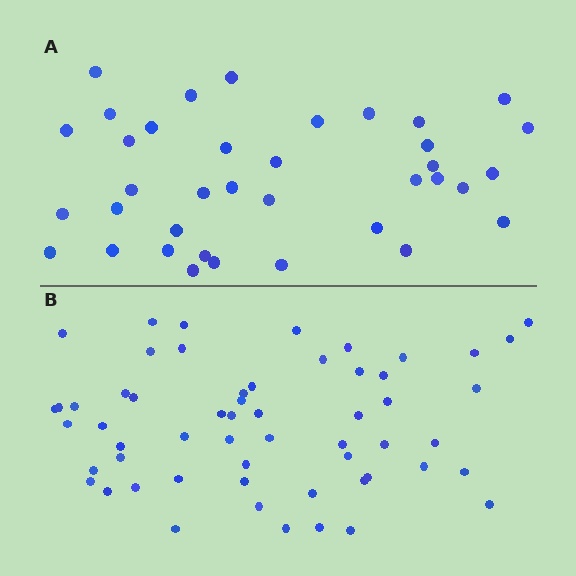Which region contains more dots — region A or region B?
Region B (the bottom region) has more dots.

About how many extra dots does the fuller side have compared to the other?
Region B has approximately 20 more dots than region A.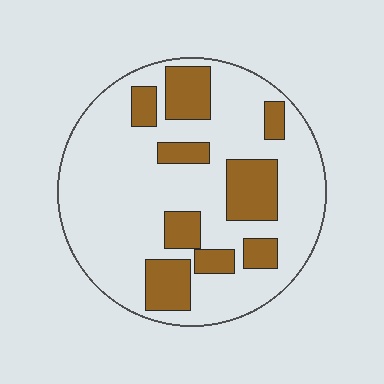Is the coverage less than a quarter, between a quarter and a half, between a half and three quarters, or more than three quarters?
Between a quarter and a half.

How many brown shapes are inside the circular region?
9.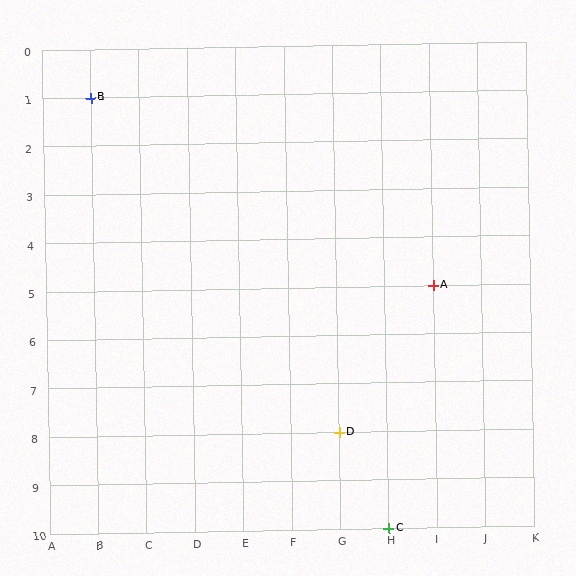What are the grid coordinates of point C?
Point C is at grid coordinates (H, 10).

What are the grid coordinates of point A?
Point A is at grid coordinates (I, 5).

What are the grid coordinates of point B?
Point B is at grid coordinates (B, 1).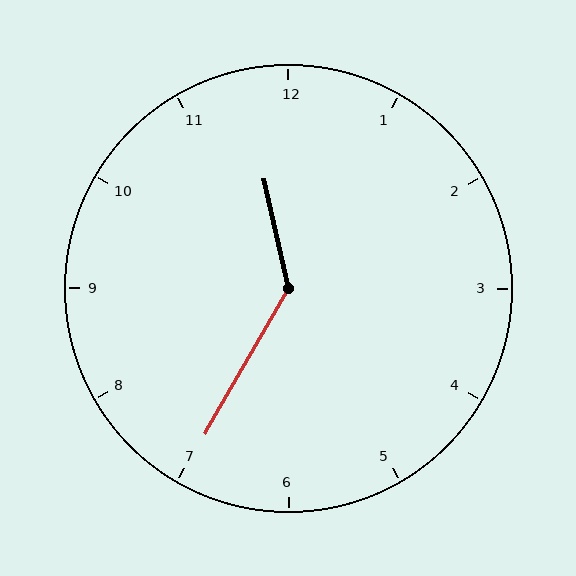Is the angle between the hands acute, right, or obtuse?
It is obtuse.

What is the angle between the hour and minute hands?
Approximately 138 degrees.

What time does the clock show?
11:35.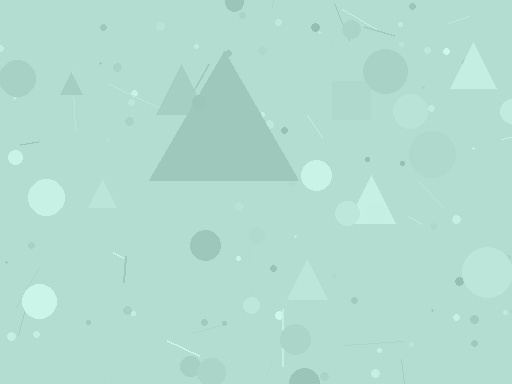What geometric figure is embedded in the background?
A triangle is embedded in the background.